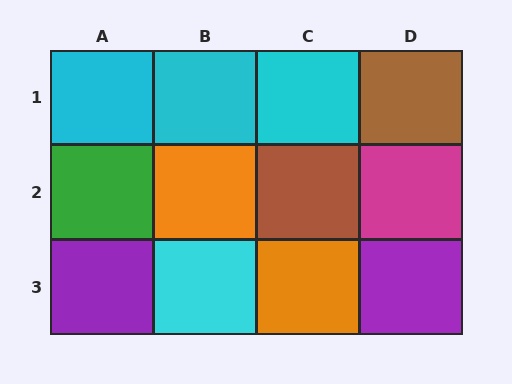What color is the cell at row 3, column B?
Cyan.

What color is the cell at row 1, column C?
Cyan.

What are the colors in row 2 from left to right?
Green, orange, brown, magenta.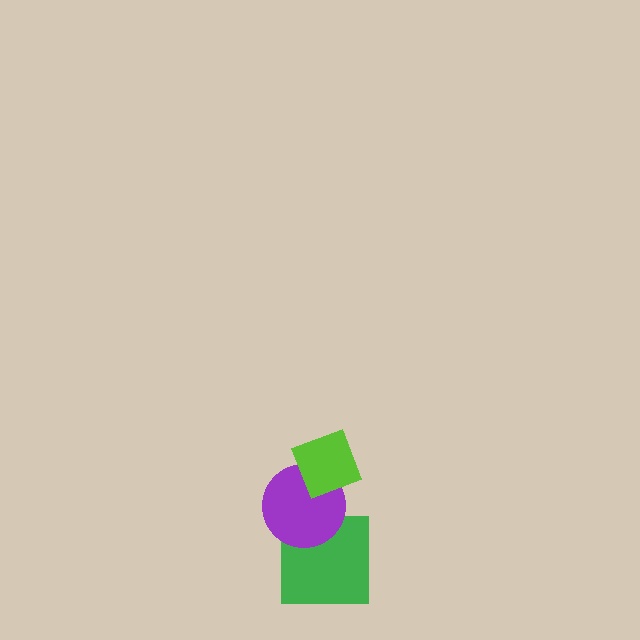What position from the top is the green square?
The green square is 3rd from the top.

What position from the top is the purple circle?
The purple circle is 2nd from the top.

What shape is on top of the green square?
The purple circle is on top of the green square.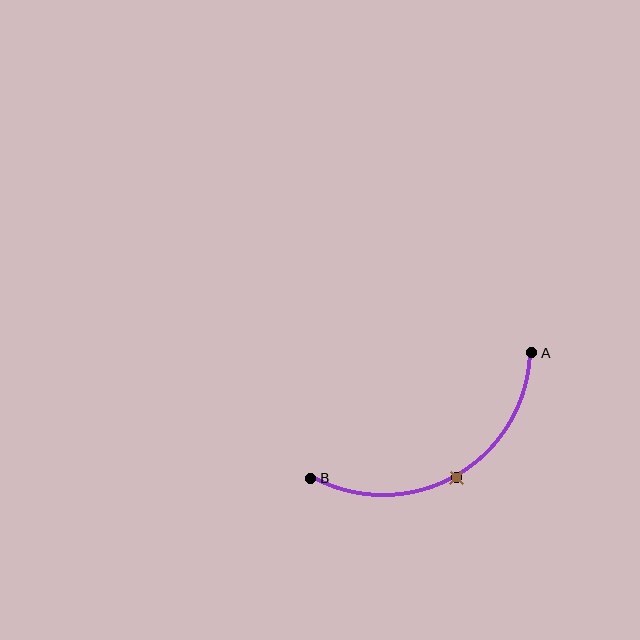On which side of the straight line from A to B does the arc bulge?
The arc bulges below the straight line connecting A and B.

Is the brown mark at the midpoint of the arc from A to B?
Yes. The brown mark lies on the arc at equal arc-length from both A and B — it is the arc midpoint.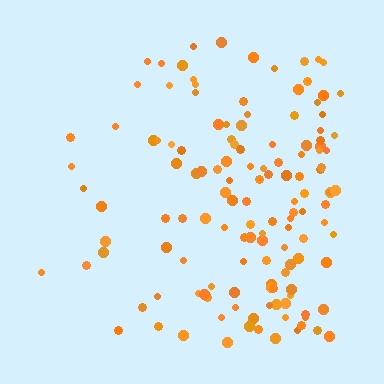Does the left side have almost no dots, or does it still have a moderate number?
Still a moderate number, just noticeably fewer than the right.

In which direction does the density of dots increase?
From left to right, with the right side densest.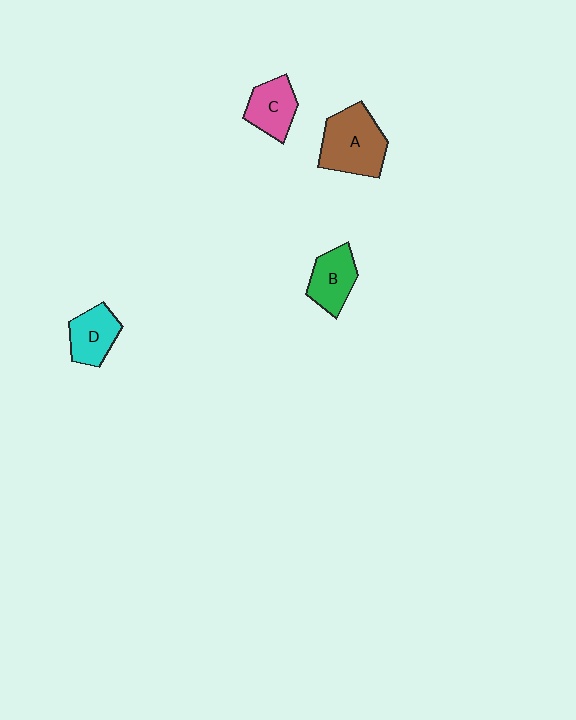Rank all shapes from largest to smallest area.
From largest to smallest: A (brown), B (green), C (pink), D (cyan).